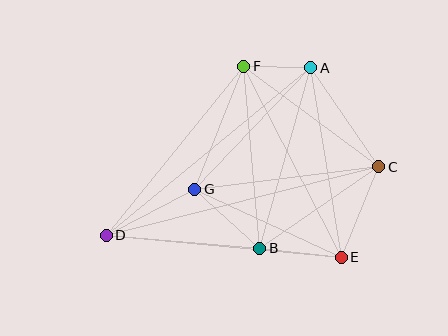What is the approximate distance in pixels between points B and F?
The distance between B and F is approximately 182 pixels.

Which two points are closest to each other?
Points A and F are closest to each other.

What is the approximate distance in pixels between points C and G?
The distance between C and G is approximately 185 pixels.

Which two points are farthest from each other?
Points C and D are farthest from each other.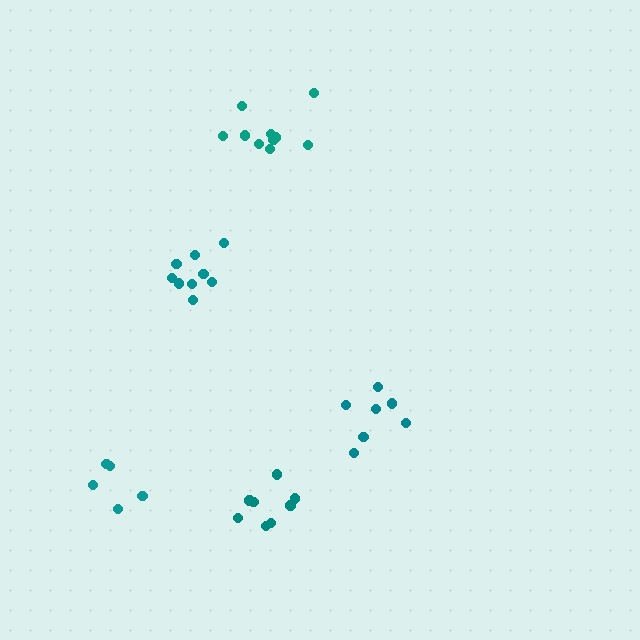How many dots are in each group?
Group 1: 9 dots, Group 2: 8 dots, Group 3: 7 dots, Group 4: 5 dots, Group 5: 10 dots (39 total).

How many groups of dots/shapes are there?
There are 5 groups.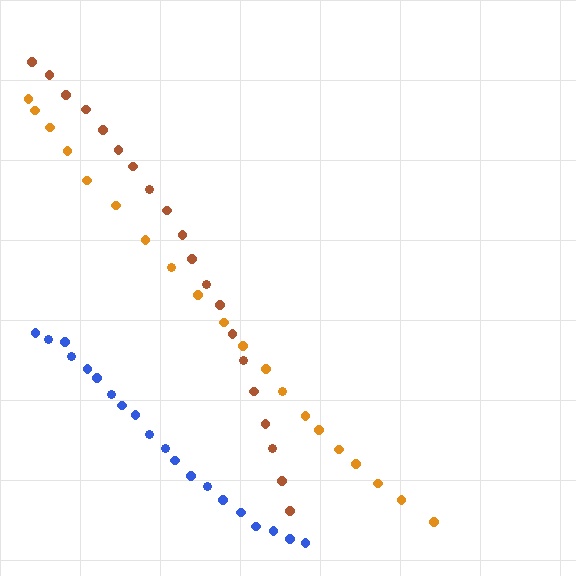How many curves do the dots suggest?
There are 3 distinct paths.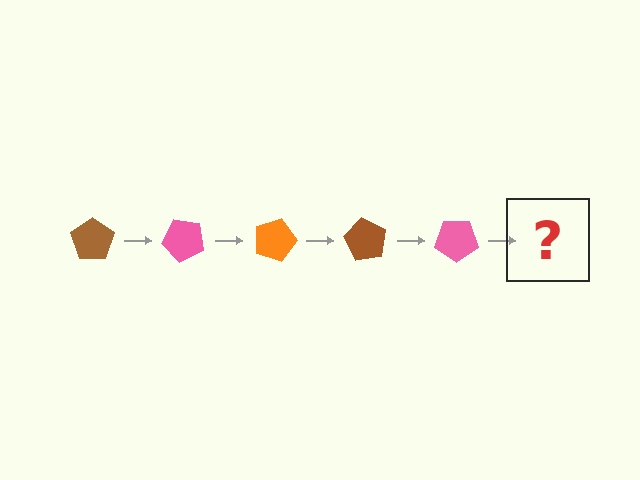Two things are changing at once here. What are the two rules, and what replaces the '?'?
The two rules are that it rotates 45 degrees each step and the color cycles through brown, pink, and orange. The '?' should be an orange pentagon, rotated 225 degrees from the start.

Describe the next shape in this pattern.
It should be an orange pentagon, rotated 225 degrees from the start.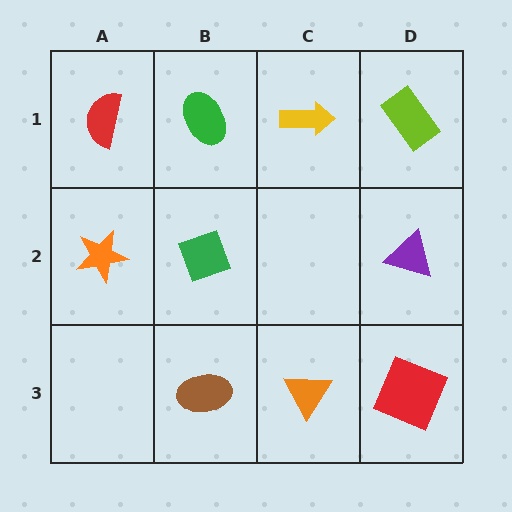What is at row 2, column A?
An orange star.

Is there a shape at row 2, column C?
No, that cell is empty.